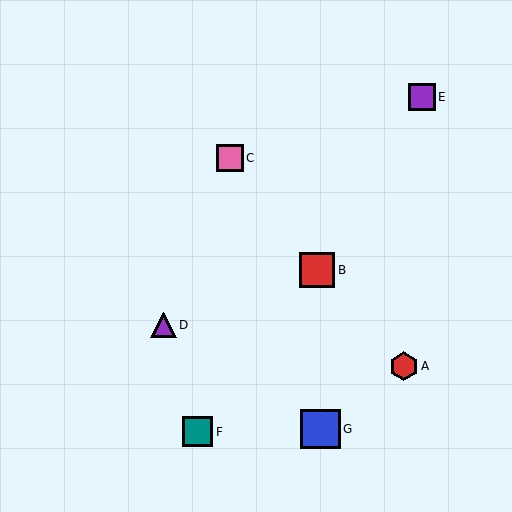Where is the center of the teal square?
The center of the teal square is at (198, 432).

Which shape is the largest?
The blue square (labeled G) is the largest.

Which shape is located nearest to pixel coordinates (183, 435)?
The teal square (labeled F) at (198, 432) is nearest to that location.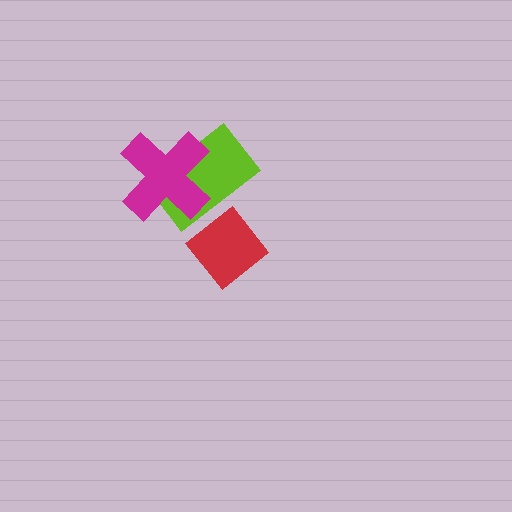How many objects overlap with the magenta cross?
1 object overlaps with the magenta cross.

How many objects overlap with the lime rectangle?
1 object overlaps with the lime rectangle.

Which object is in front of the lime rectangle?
The magenta cross is in front of the lime rectangle.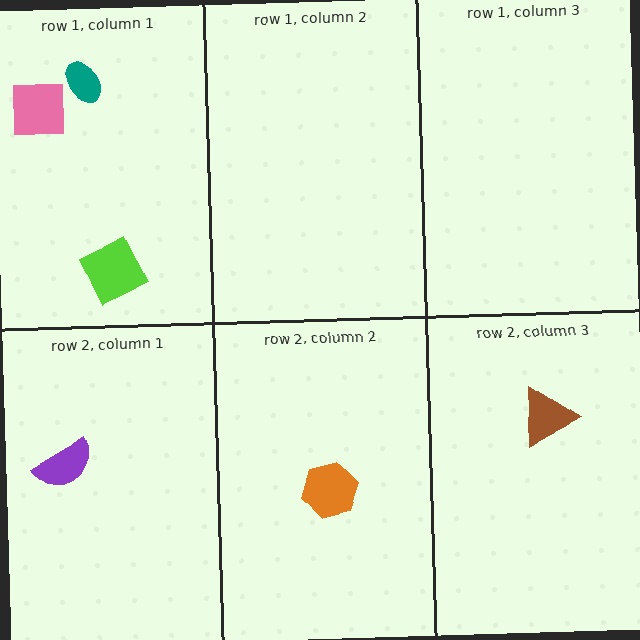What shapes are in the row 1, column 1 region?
The lime diamond, the teal ellipse, the pink square.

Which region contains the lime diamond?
The row 1, column 1 region.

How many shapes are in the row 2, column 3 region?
1.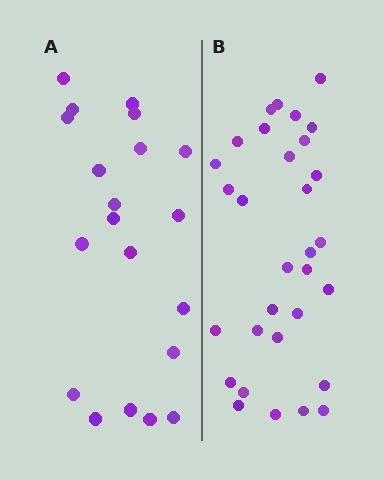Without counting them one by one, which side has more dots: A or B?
Region B (the right region) has more dots.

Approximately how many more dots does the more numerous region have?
Region B has roughly 12 or so more dots than region A.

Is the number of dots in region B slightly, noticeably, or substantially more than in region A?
Region B has substantially more. The ratio is roughly 1.6 to 1.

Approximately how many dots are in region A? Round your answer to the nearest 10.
About 20 dots.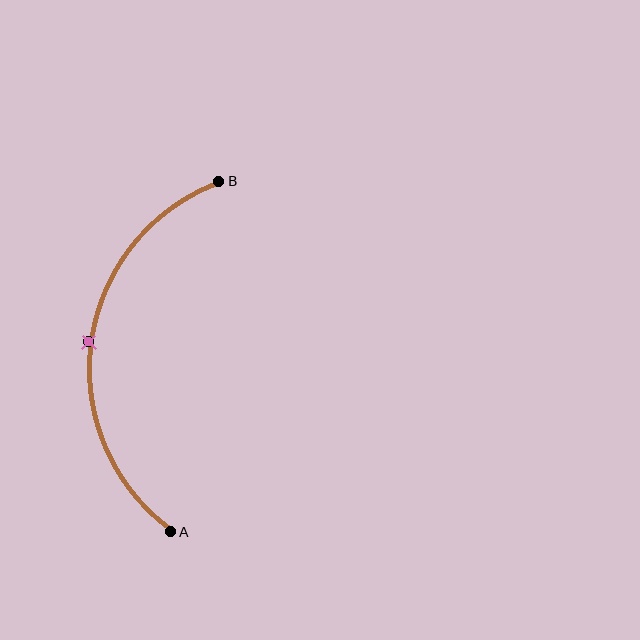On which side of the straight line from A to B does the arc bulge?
The arc bulges to the left of the straight line connecting A and B.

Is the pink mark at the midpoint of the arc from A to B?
Yes. The pink mark lies on the arc at equal arc-length from both A and B — it is the arc midpoint.